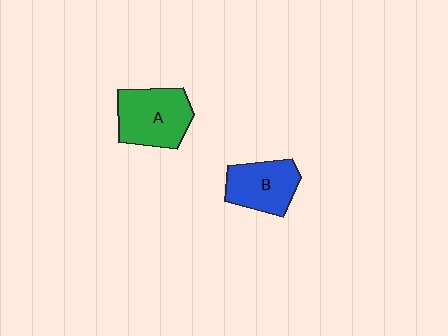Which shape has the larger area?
Shape A (green).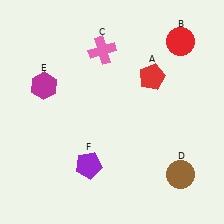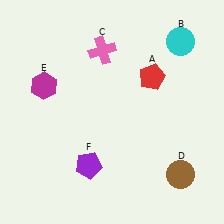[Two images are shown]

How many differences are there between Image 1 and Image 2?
There is 1 difference between the two images.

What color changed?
The circle (B) changed from red in Image 1 to cyan in Image 2.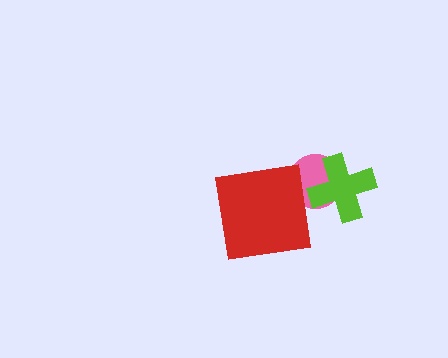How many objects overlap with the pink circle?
2 objects overlap with the pink circle.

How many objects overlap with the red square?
1 object overlaps with the red square.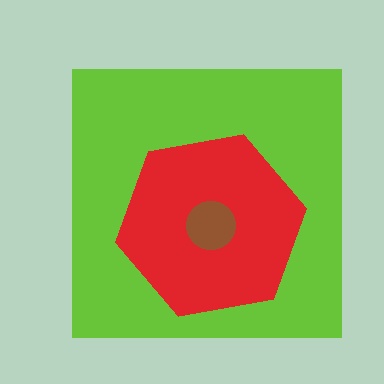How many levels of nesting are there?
3.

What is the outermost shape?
The lime square.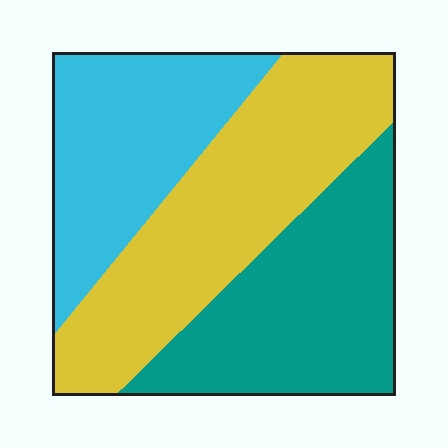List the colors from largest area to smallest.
From largest to smallest: yellow, teal, cyan.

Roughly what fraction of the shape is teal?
Teal takes up about one third (1/3) of the shape.